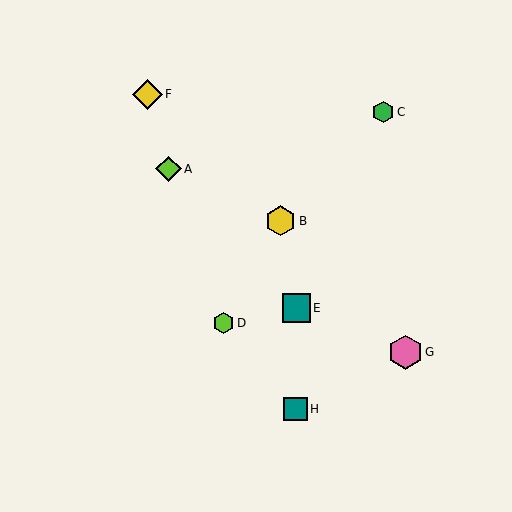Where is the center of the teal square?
The center of the teal square is at (295, 409).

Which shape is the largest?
The pink hexagon (labeled G) is the largest.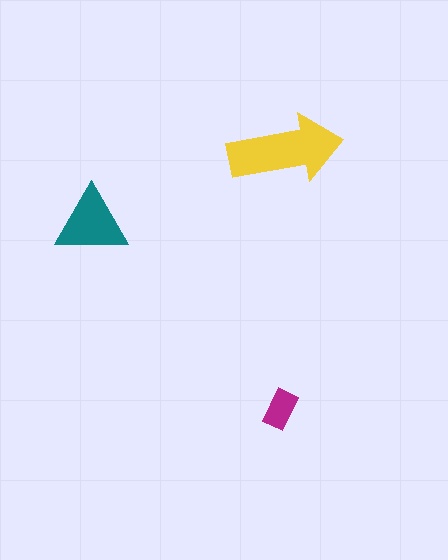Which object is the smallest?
The magenta rectangle.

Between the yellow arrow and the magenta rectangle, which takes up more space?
The yellow arrow.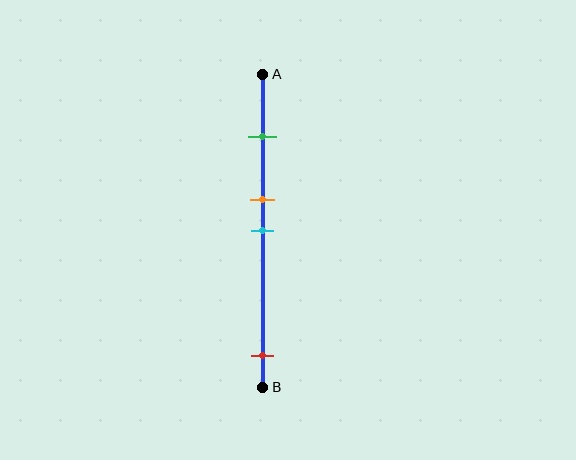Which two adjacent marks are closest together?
The orange and cyan marks are the closest adjacent pair.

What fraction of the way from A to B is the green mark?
The green mark is approximately 20% (0.2) of the way from A to B.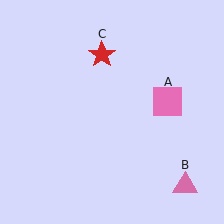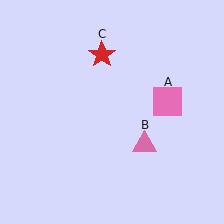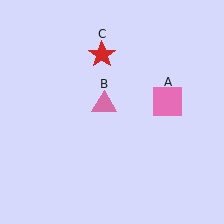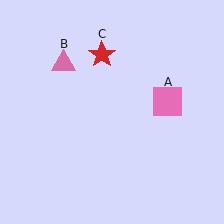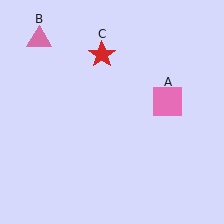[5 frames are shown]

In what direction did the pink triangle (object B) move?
The pink triangle (object B) moved up and to the left.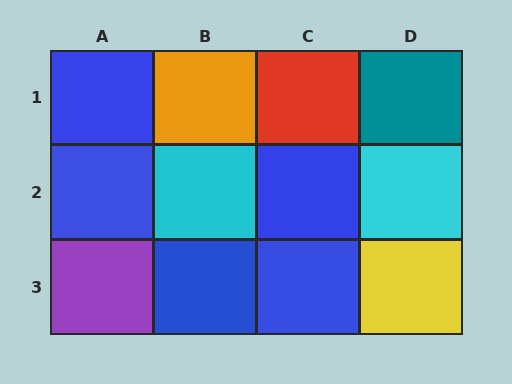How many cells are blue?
5 cells are blue.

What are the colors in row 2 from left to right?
Blue, cyan, blue, cyan.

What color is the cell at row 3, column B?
Blue.